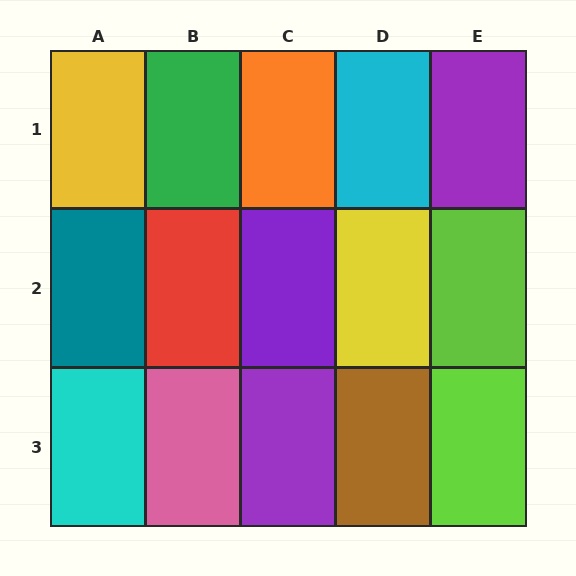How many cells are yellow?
2 cells are yellow.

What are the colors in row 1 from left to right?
Yellow, green, orange, cyan, purple.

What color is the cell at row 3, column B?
Pink.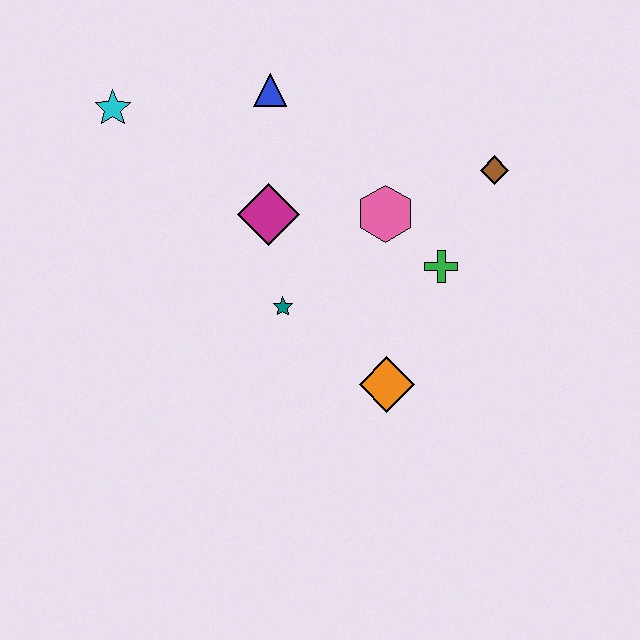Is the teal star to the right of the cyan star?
Yes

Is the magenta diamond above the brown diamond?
No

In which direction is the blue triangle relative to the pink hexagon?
The blue triangle is above the pink hexagon.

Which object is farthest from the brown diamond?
The cyan star is farthest from the brown diamond.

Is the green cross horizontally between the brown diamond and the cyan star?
Yes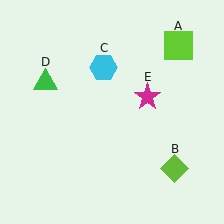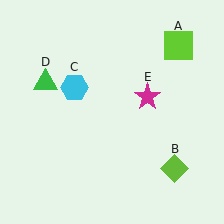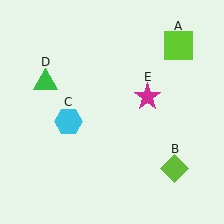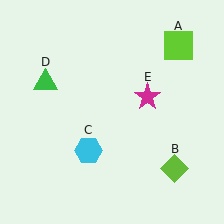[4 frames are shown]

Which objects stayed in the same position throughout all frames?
Lime square (object A) and lime diamond (object B) and green triangle (object D) and magenta star (object E) remained stationary.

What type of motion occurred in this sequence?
The cyan hexagon (object C) rotated counterclockwise around the center of the scene.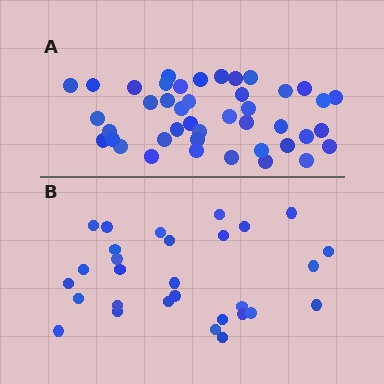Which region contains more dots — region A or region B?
Region A (the top region) has more dots.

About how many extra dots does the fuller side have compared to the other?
Region A has approximately 15 more dots than region B.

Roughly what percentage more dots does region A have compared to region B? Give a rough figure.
About 50% more.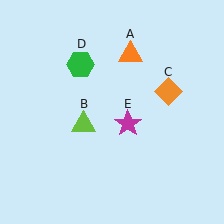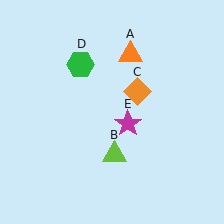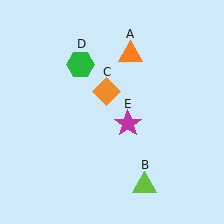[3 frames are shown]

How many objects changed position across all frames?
2 objects changed position: lime triangle (object B), orange diamond (object C).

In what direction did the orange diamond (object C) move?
The orange diamond (object C) moved left.